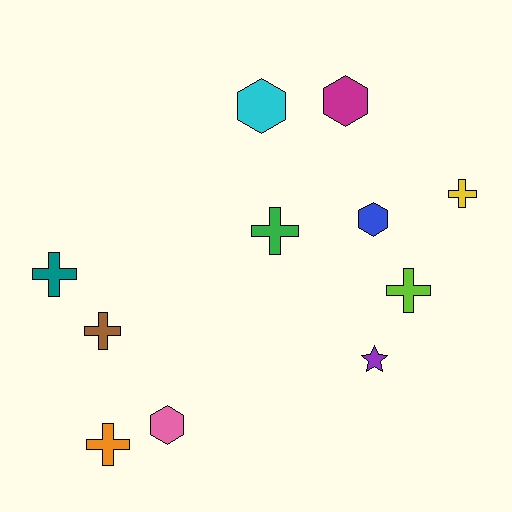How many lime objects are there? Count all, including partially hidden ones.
There is 1 lime object.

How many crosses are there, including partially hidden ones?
There are 6 crosses.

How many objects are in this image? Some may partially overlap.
There are 11 objects.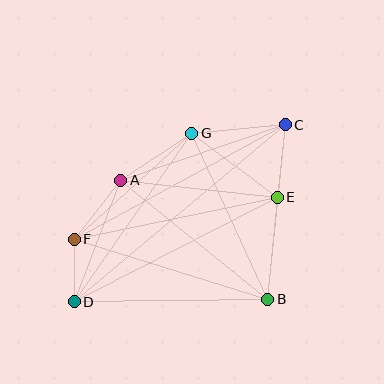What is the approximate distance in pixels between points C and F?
The distance between C and F is approximately 240 pixels.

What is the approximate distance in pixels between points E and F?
The distance between E and F is approximately 207 pixels.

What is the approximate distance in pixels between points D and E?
The distance between D and E is approximately 228 pixels.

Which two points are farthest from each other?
Points C and D are farthest from each other.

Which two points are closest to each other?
Points D and F are closest to each other.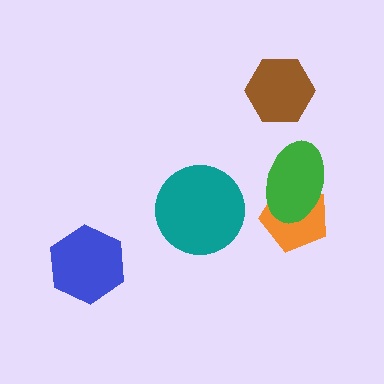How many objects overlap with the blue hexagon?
0 objects overlap with the blue hexagon.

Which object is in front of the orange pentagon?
The green ellipse is in front of the orange pentagon.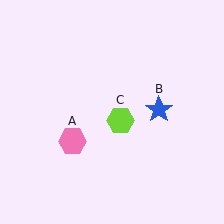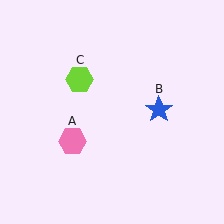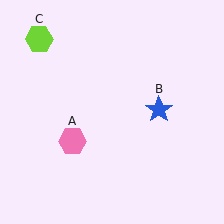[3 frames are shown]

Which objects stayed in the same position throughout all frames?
Pink hexagon (object A) and blue star (object B) remained stationary.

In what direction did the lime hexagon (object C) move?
The lime hexagon (object C) moved up and to the left.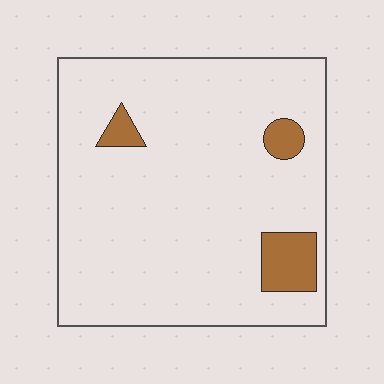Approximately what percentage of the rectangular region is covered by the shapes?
Approximately 10%.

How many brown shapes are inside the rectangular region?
3.